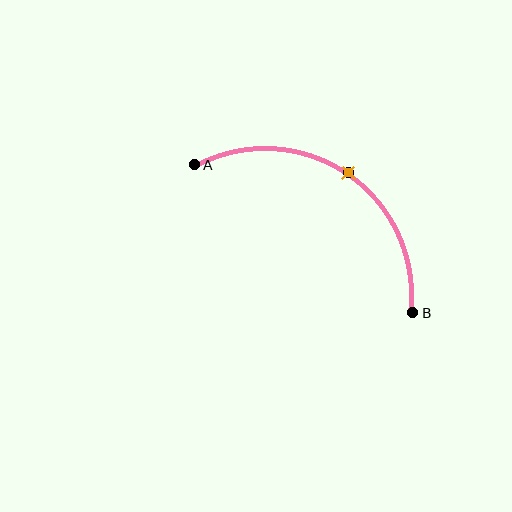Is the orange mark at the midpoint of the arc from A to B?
Yes. The orange mark lies on the arc at equal arc-length from both A and B — it is the arc midpoint.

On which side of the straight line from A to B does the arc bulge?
The arc bulges above and to the right of the straight line connecting A and B.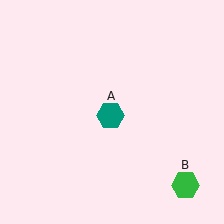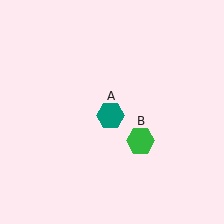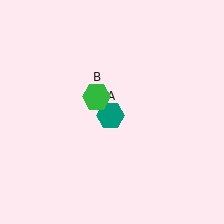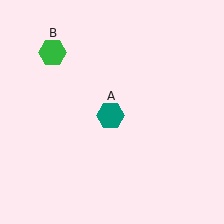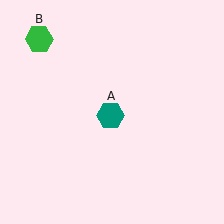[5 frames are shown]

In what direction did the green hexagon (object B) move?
The green hexagon (object B) moved up and to the left.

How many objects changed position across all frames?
1 object changed position: green hexagon (object B).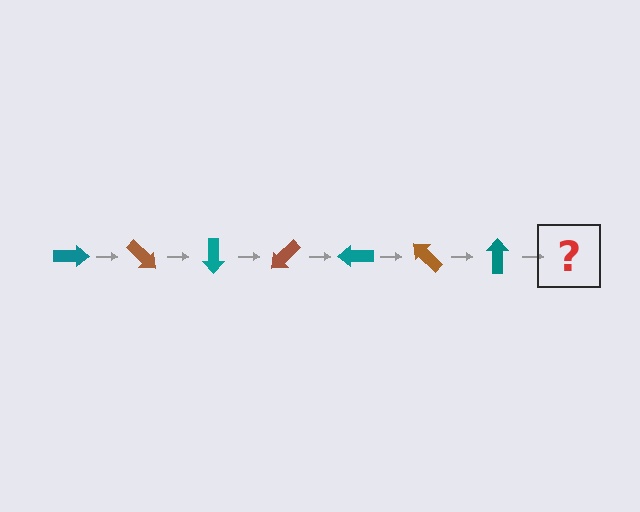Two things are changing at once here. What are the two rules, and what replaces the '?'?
The two rules are that it rotates 45 degrees each step and the color cycles through teal and brown. The '?' should be a brown arrow, rotated 315 degrees from the start.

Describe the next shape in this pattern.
It should be a brown arrow, rotated 315 degrees from the start.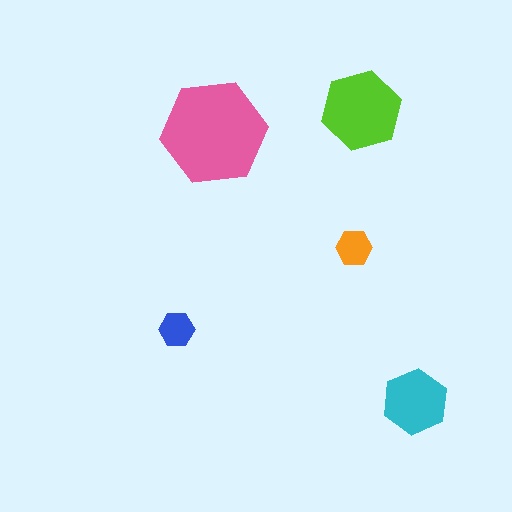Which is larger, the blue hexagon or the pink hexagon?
The pink one.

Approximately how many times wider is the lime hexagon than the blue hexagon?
About 2.5 times wider.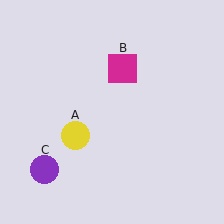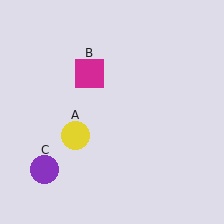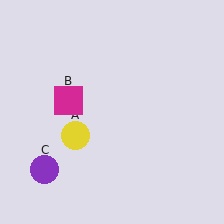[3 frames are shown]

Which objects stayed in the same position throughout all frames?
Yellow circle (object A) and purple circle (object C) remained stationary.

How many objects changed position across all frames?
1 object changed position: magenta square (object B).